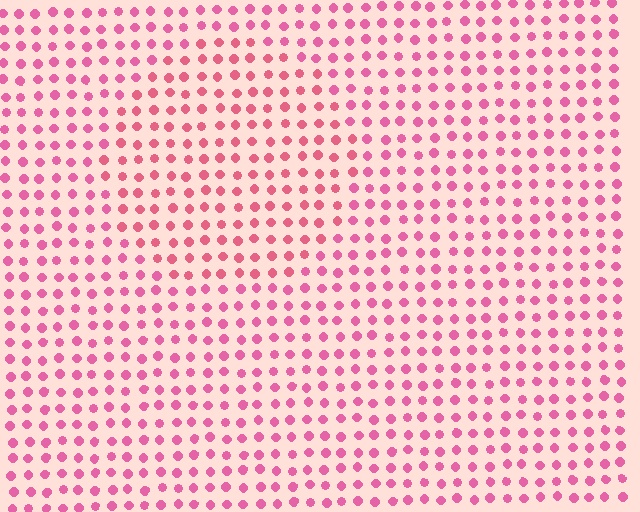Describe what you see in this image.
The image is filled with small pink elements in a uniform arrangement. A circle-shaped region is visible where the elements are tinted to a slightly different hue, forming a subtle color boundary.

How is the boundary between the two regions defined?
The boundary is defined purely by a slight shift in hue (about 16 degrees). Spacing, size, and orientation are identical on both sides.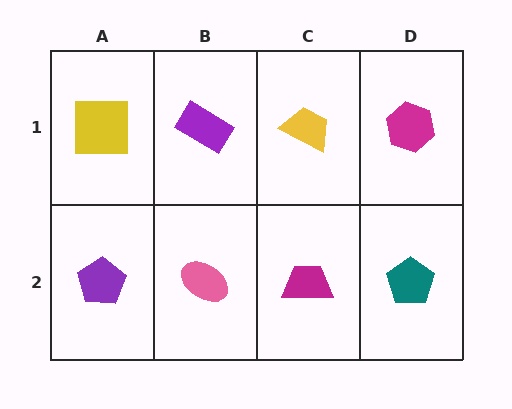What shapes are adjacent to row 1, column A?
A purple pentagon (row 2, column A), a purple rectangle (row 1, column B).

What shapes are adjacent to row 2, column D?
A magenta hexagon (row 1, column D), a magenta trapezoid (row 2, column C).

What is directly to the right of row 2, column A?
A pink ellipse.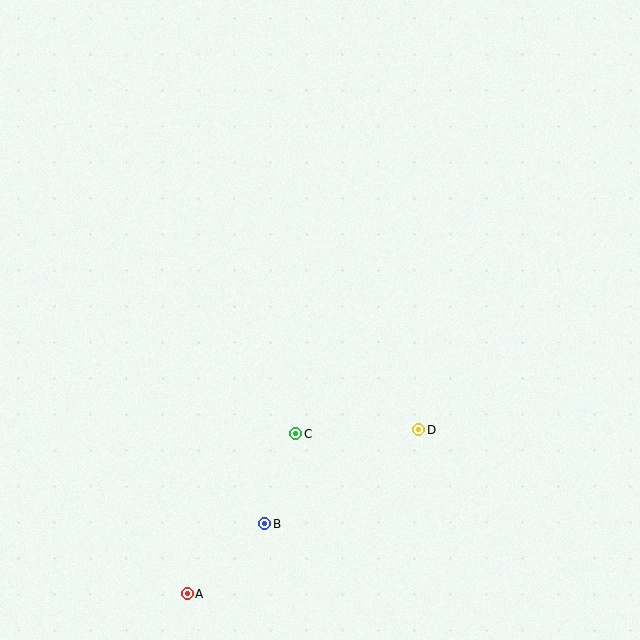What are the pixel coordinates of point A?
Point A is at (187, 594).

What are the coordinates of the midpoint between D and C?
The midpoint between D and C is at (357, 432).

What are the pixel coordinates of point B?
Point B is at (265, 524).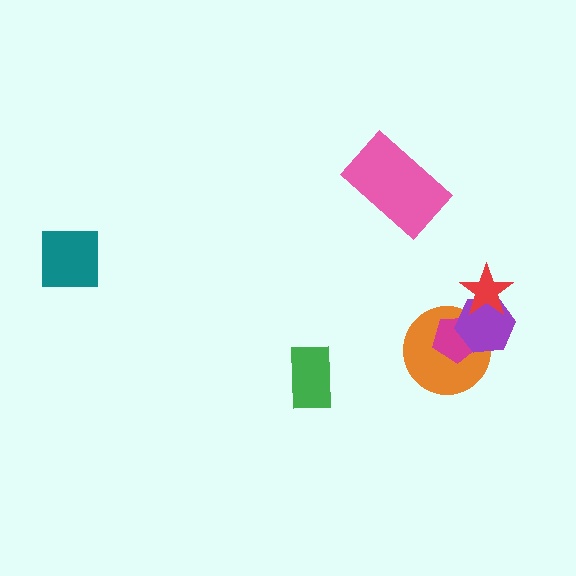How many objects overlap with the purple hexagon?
3 objects overlap with the purple hexagon.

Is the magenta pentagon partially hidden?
Yes, it is partially covered by another shape.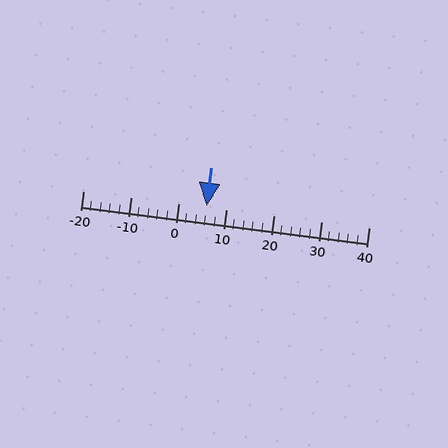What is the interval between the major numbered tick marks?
The major tick marks are spaced 10 units apart.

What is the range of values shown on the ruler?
The ruler shows values from -20 to 40.